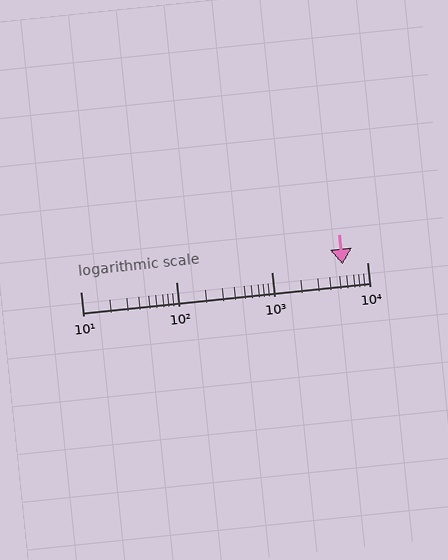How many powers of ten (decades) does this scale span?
The scale spans 3 decades, from 10 to 10000.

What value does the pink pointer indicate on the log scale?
The pointer indicates approximately 5600.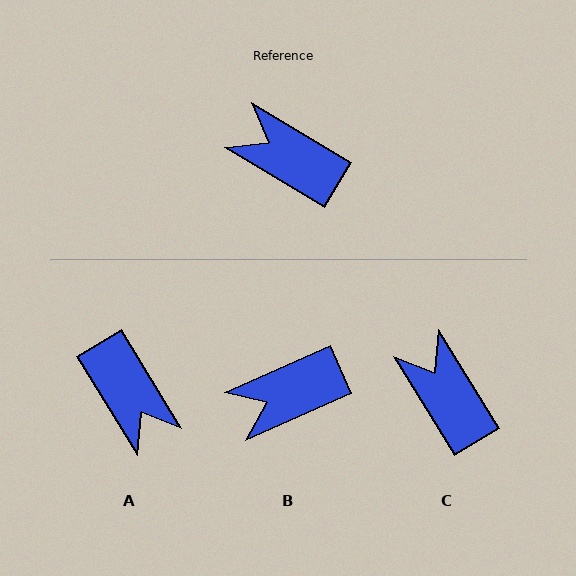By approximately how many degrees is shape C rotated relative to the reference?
Approximately 27 degrees clockwise.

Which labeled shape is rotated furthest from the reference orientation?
A, about 152 degrees away.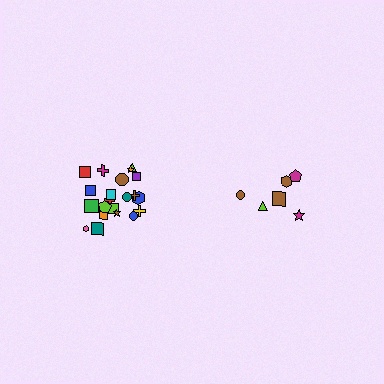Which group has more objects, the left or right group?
The left group.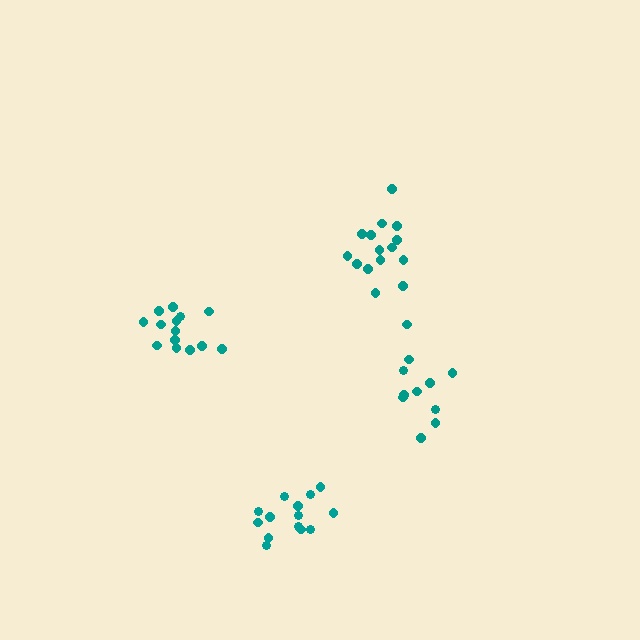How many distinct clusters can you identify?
There are 4 distinct clusters.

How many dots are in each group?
Group 1: 14 dots, Group 2: 14 dots, Group 3: 11 dots, Group 4: 15 dots (54 total).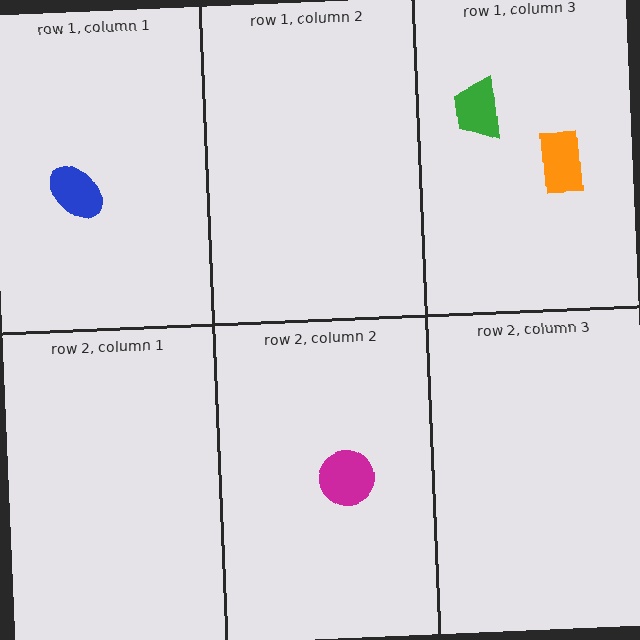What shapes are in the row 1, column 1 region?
The blue ellipse.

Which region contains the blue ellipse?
The row 1, column 1 region.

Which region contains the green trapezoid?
The row 1, column 3 region.